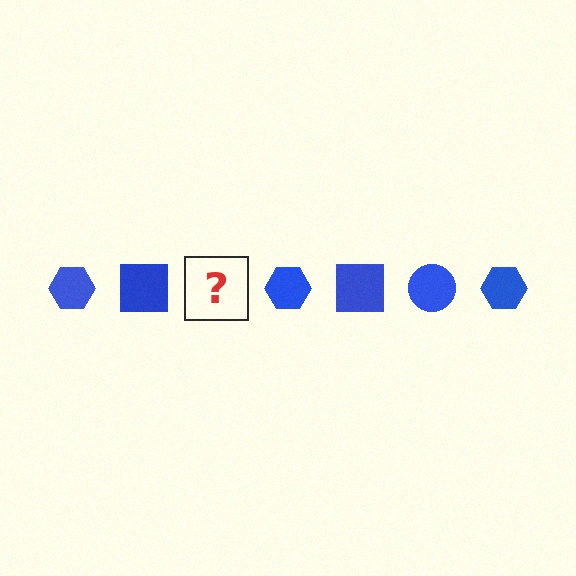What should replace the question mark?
The question mark should be replaced with a blue circle.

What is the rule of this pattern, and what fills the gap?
The rule is that the pattern cycles through hexagon, square, circle shapes in blue. The gap should be filled with a blue circle.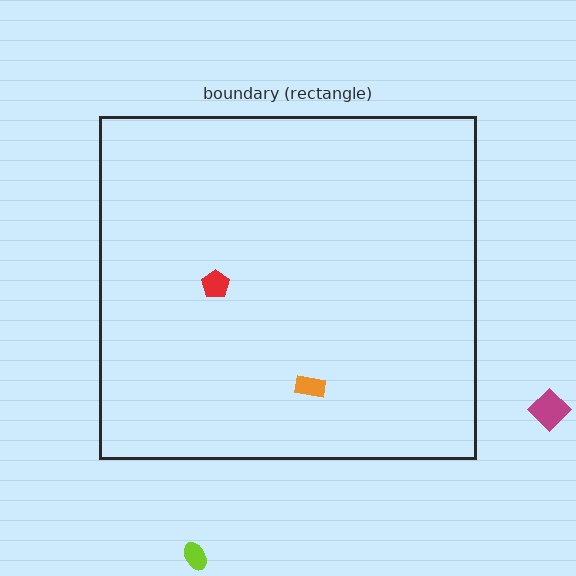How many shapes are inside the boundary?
2 inside, 2 outside.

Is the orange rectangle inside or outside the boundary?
Inside.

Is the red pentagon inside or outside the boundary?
Inside.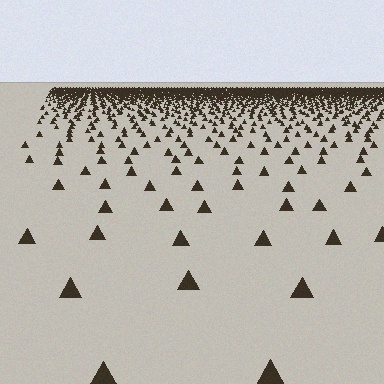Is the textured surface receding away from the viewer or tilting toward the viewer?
The surface is receding away from the viewer. Texture elements get smaller and denser toward the top.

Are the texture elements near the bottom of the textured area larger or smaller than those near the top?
Larger. Near the bottom, elements are closer to the viewer and appear at a bigger on-screen size.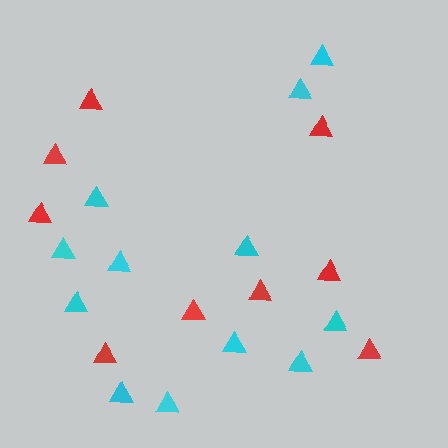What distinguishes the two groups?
There are 2 groups: one group of cyan triangles (12) and one group of red triangles (9).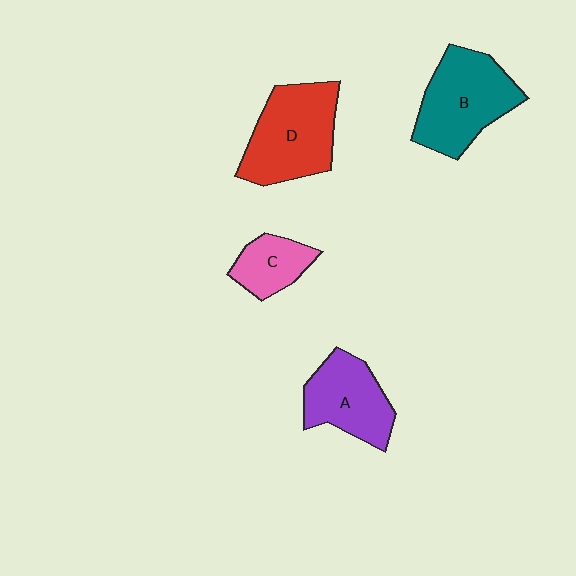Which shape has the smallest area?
Shape C (pink).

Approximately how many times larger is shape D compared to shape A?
Approximately 1.3 times.